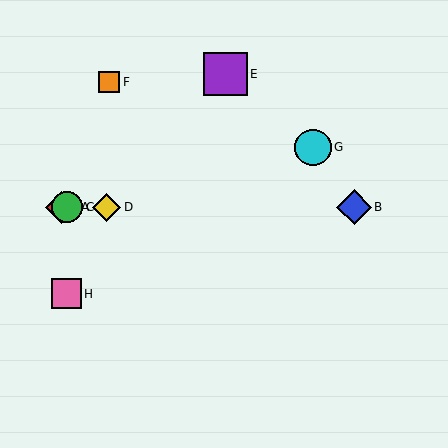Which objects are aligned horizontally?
Objects A, B, C, D are aligned horizontally.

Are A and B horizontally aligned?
Yes, both are at y≈207.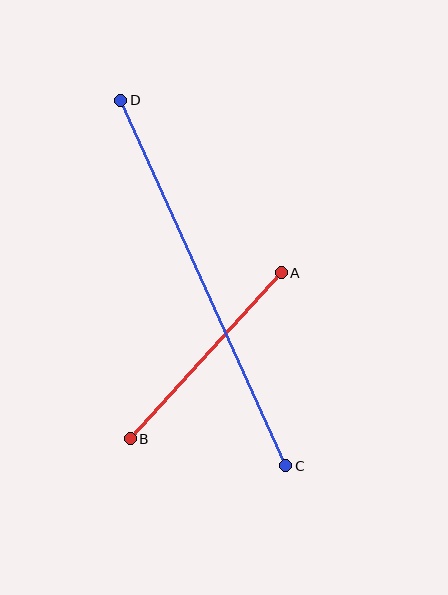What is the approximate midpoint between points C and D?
The midpoint is at approximately (203, 283) pixels.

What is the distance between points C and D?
The distance is approximately 401 pixels.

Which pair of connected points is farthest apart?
Points C and D are farthest apart.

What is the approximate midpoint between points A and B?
The midpoint is at approximately (206, 356) pixels.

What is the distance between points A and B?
The distance is approximately 225 pixels.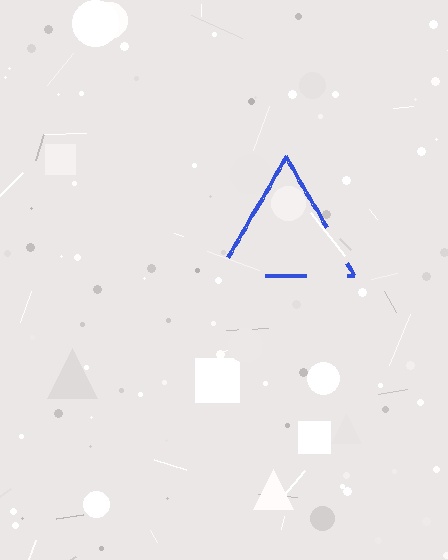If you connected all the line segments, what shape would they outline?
They would outline a triangle.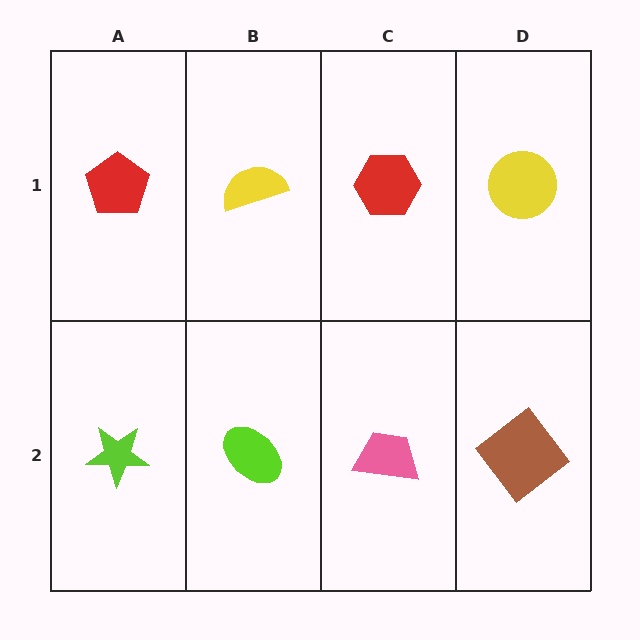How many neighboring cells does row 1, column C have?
3.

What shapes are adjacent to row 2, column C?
A red hexagon (row 1, column C), a lime ellipse (row 2, column B), a brown diamond (row 2, column D).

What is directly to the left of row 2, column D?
A pink trapezoid.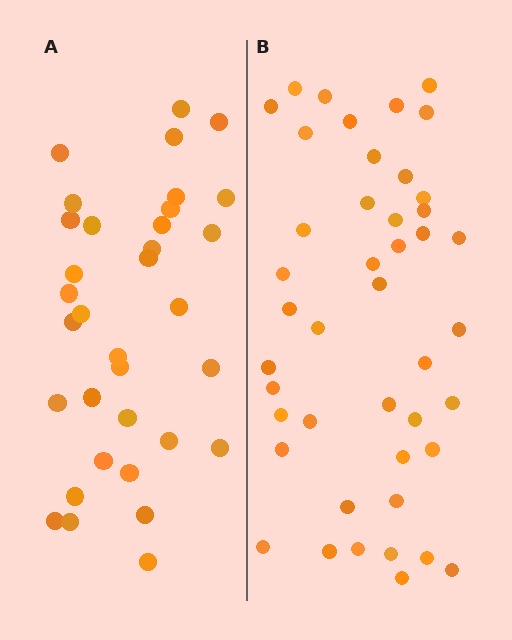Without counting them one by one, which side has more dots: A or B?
Region B (the right region) has more dots.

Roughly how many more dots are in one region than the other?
Region B has roughly 10 or so more dots than region A.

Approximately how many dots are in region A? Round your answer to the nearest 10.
About 30 dots. (The exact count is 34, which rounds to 30.)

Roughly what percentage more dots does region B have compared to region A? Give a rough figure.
About 30% more.